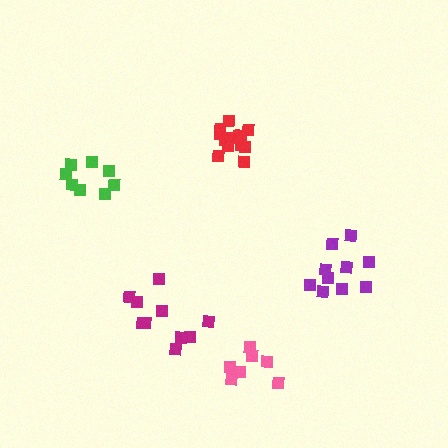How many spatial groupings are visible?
There are 5 spatial groupings.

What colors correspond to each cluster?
The clusters are colored: red, magenta, pink, green, purple.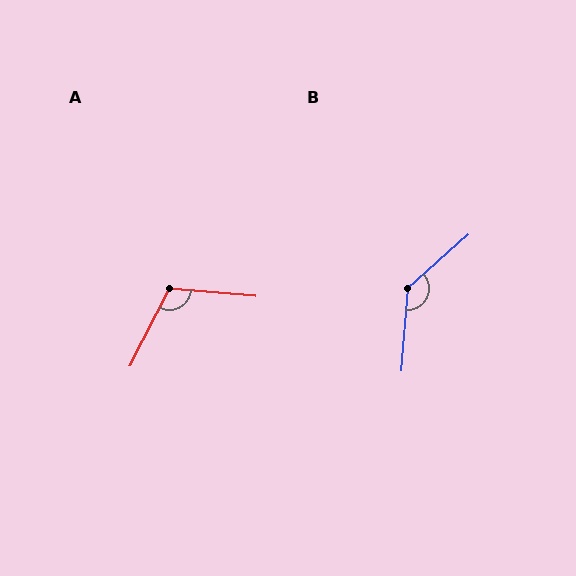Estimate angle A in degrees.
Approximately 112 degrees.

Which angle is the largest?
B, at approximately 136 degrees.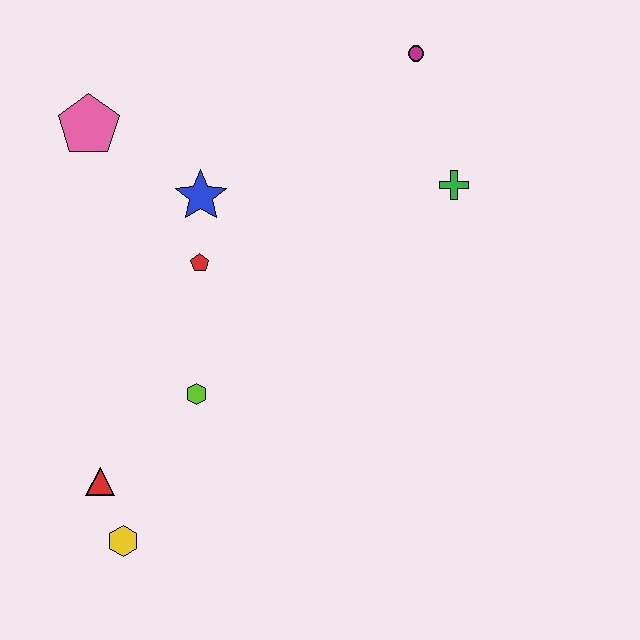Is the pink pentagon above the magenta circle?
No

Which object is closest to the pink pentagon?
The blue star is closest to the pink pentagon.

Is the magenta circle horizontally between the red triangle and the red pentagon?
No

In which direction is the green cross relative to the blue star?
The green cross is to the right of the blue star.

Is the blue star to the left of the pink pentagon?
No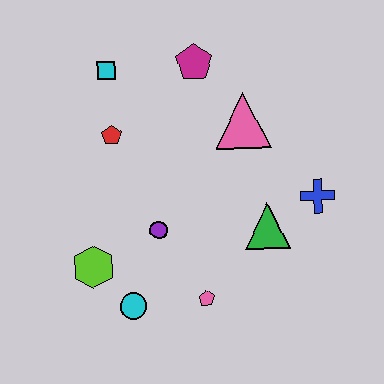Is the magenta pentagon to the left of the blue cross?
Yes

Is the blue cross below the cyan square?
Yes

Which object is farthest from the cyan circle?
The magenta pentagon is farthest from the cyan circle.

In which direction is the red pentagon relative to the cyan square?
The red pentagon is below the cyan square.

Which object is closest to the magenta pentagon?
The pink triangle is closest to the magenta pentagon.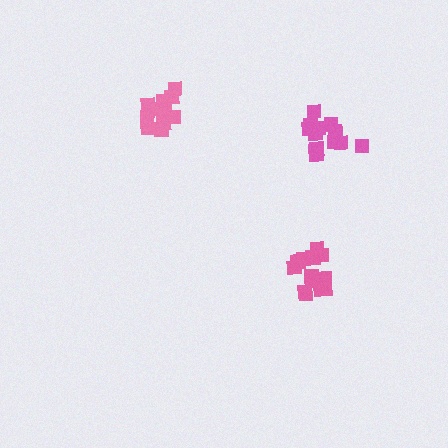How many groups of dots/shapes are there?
There are 3 groups.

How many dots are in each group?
Group 1: 13 dots, Group 2: 16 dots, Group 3: 13 dots (42 total).